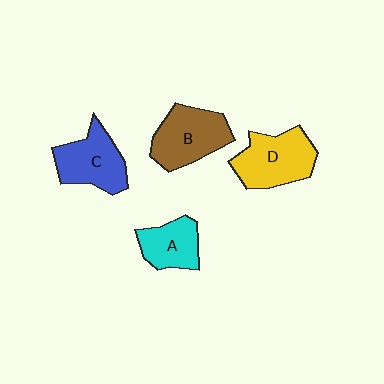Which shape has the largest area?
Shape D (yellow).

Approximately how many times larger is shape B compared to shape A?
Approximately 1.4 times.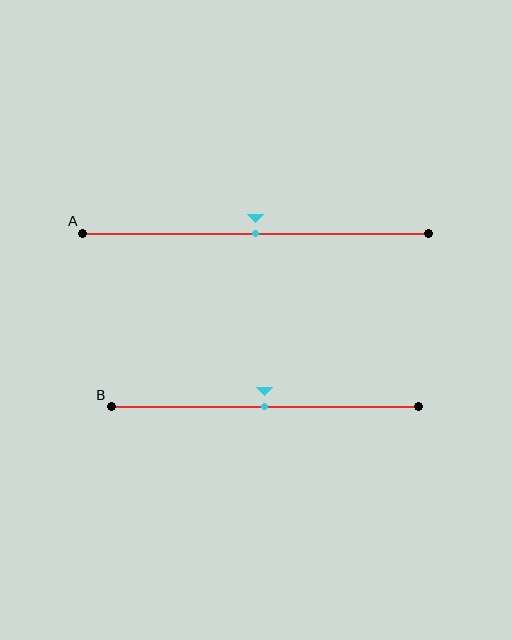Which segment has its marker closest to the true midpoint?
Segment A has its marker closest to the true midpoint.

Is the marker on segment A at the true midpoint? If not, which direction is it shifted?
Yes, the marker on segment A is at the true midpoint.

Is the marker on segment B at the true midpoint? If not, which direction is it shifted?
Yes, the marker on segment B is at the true midpoint.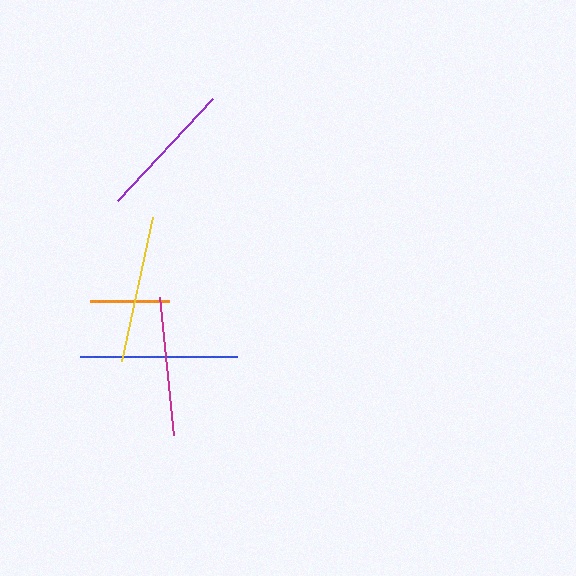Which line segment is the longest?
The blue line is the longest at approximately 157 pixels.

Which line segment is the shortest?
The orange line is the shortest at approximately 79 pixels.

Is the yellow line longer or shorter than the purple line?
The yellow line is longer than the purple line.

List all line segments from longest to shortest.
From longest to shortest: blue, yellow, magenta, purple, orange.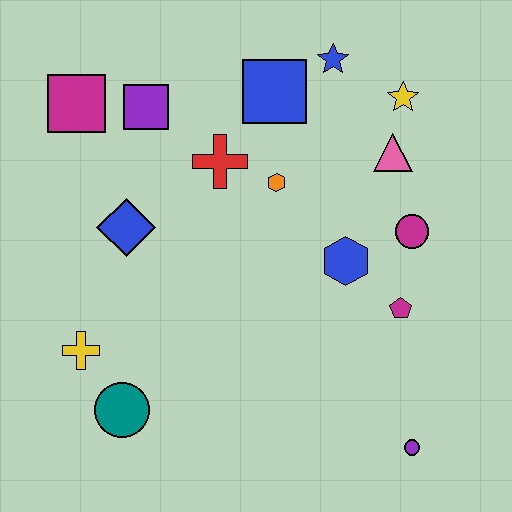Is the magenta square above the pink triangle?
Yes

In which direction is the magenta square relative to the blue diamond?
The magenta square is above the blue diamond.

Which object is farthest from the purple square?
The purple circle is farthest from the purple square.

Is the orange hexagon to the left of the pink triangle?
Yes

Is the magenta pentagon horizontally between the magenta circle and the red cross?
Yes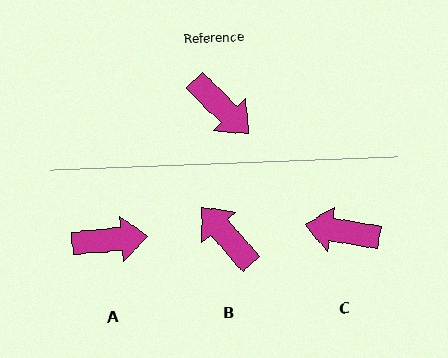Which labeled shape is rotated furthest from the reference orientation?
B, about 175 degrees away.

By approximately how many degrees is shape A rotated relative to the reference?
Approximately 49 degrees counter-clockwise.